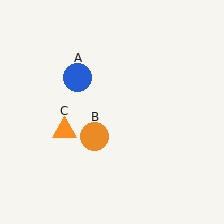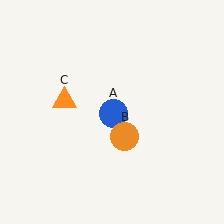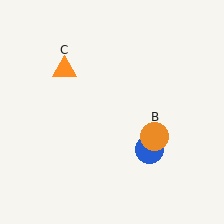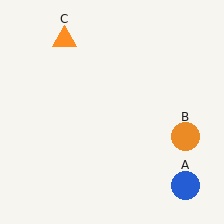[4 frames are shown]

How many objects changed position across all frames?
3 objects changed position: blue circle (object A), orange circle (object B), orange triangle (object C).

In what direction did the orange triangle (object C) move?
The orange triangle (object C) moved up.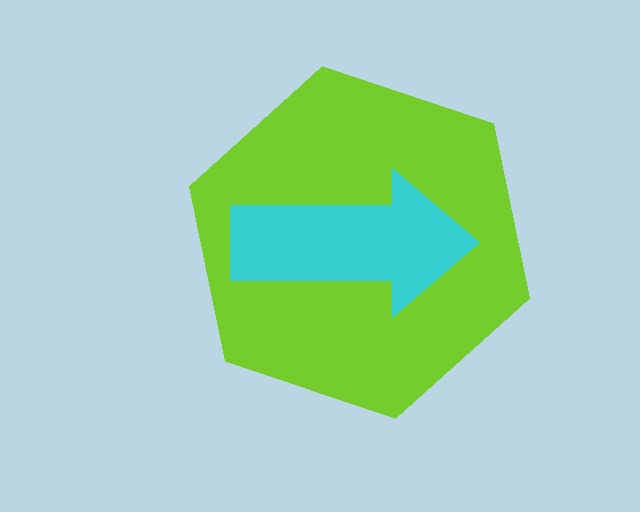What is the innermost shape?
The cyan arrow.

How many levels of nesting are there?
2.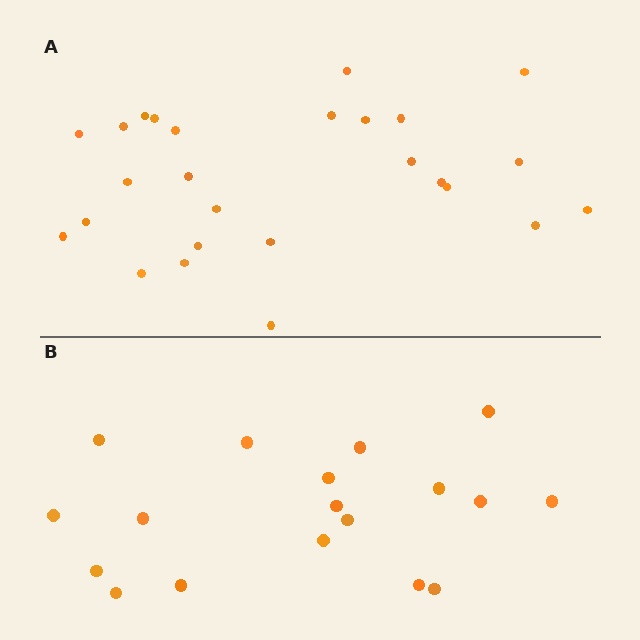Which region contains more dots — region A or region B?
Region A (the top region) has more dots.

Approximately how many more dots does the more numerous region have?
Region A has roughly 8 or so more dots than region B.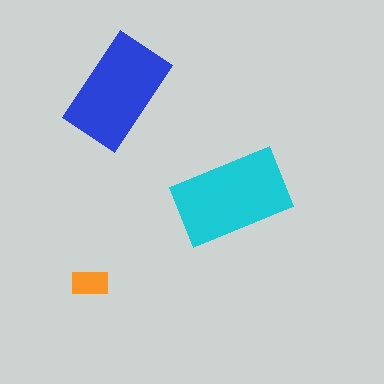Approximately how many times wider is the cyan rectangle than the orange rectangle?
About 3 times wider.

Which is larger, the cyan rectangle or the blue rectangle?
The cyan one.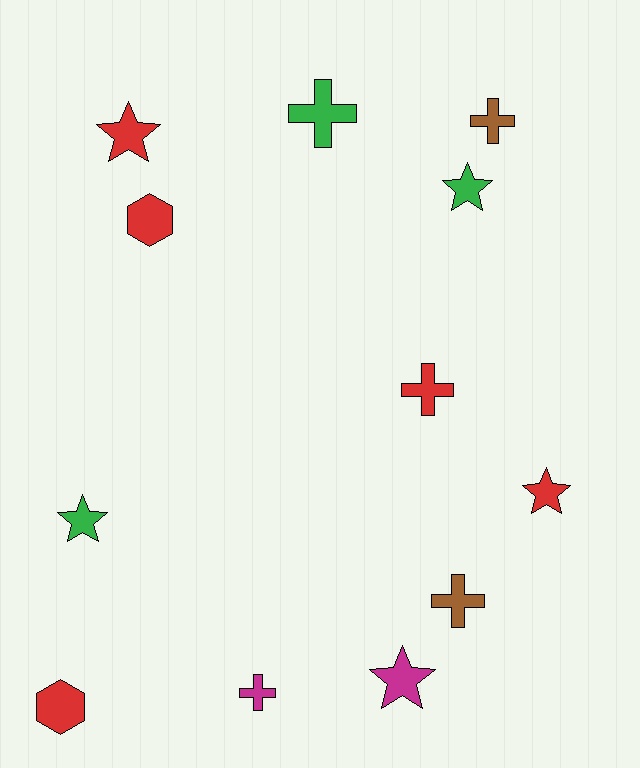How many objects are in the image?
There are 12 objects.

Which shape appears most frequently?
Cross, with 5 objects.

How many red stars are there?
There are 2 red stars.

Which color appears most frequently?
Red, with 5 objects.